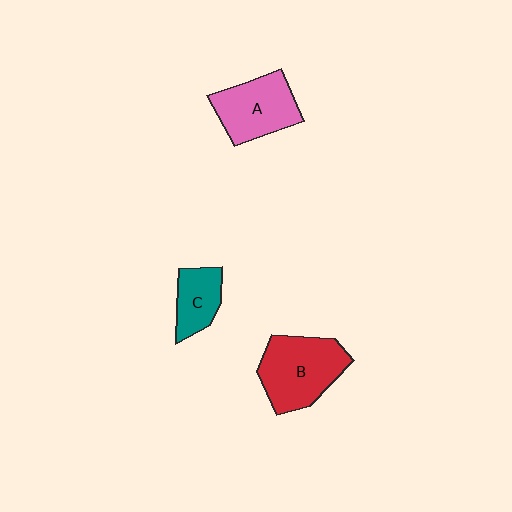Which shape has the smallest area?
Shape C (teal).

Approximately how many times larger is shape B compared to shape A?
Approximately 1.2 times.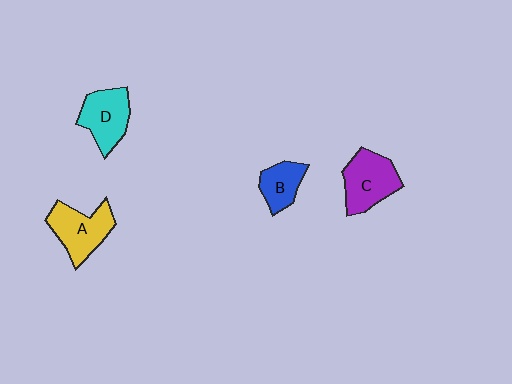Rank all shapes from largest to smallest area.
From largest to smallest: A (yellow), C (purple), D (cyan), B (blue).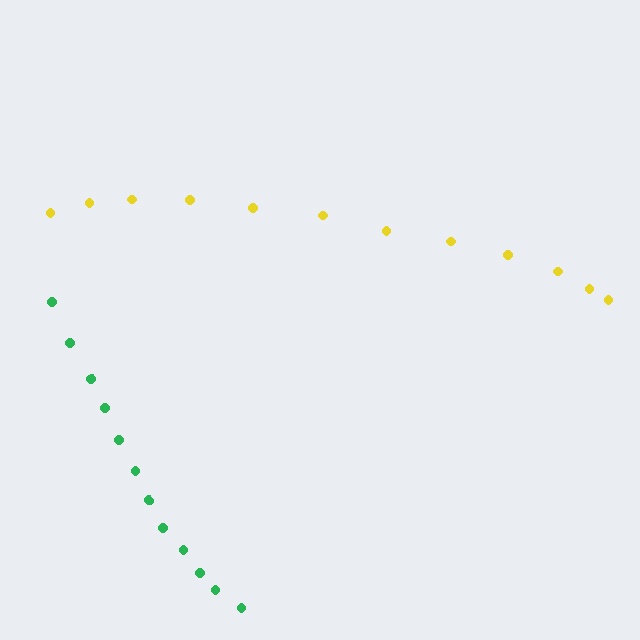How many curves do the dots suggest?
There are 2 distinct paths.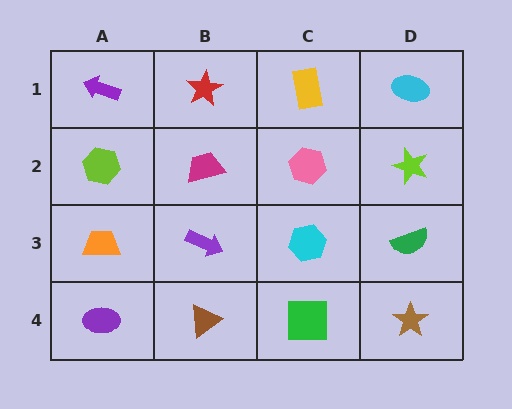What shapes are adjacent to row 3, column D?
A lime star (row 2, column D), a brown star (row 4, column D), a cyan hexagon (row 3, column C).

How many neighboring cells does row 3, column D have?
3.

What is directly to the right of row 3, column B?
A cyan hexagon.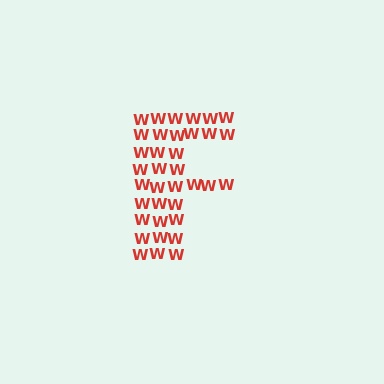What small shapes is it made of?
It is made of small letter W's.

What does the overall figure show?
The overall figure shows the letter F.